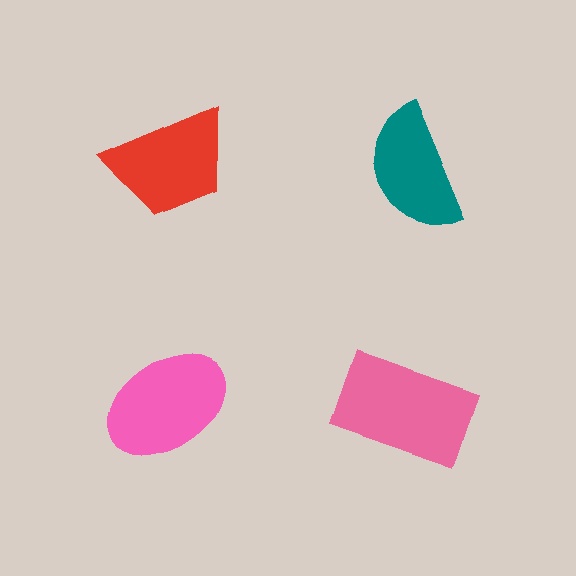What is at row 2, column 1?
A pink ellipse.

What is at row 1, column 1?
A red trapezoid.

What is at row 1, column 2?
A teal semicircle.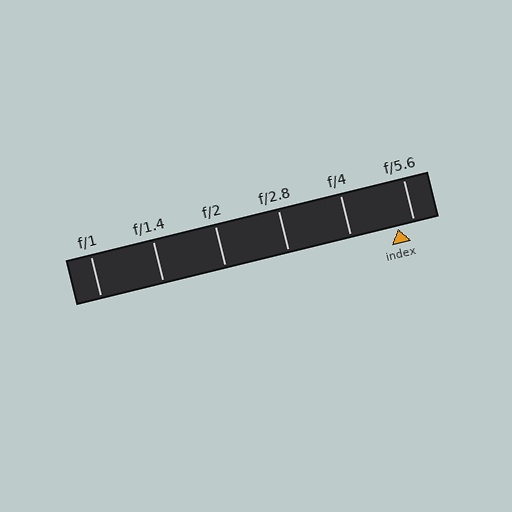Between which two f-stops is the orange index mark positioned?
The index mark is between f/4 and f/5.6.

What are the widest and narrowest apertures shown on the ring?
The widest aperture shown is f/1 and the narrowest is f/5.6.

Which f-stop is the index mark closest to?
The index mark is closest to f/5.6.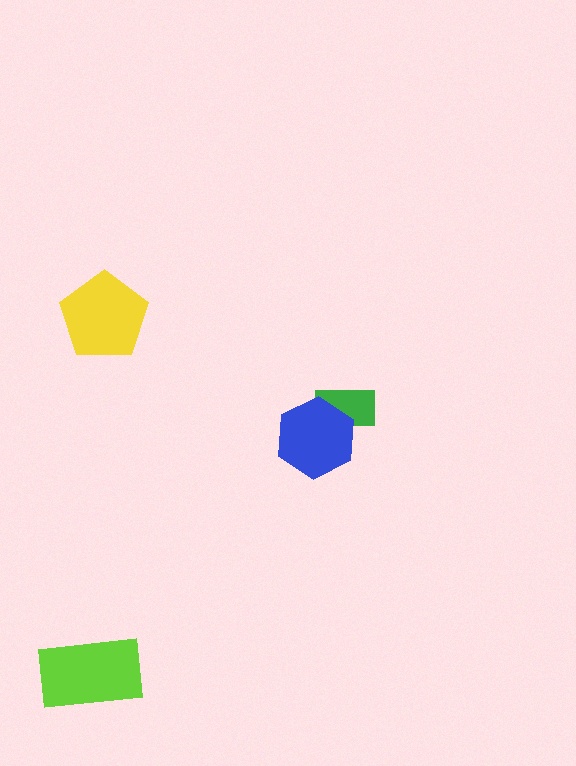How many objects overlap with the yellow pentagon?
0 objects overlap with the yellow pentagon.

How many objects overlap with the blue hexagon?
1 object overlaps with the blue hexagon.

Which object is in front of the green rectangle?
The blue hexagon is in front of the green rectangle.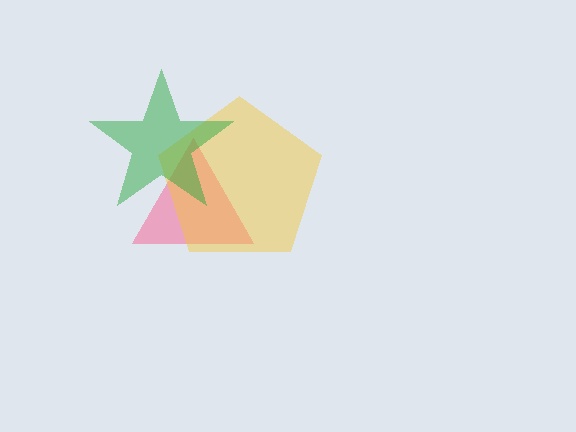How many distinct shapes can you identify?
There are 3 distinct shapes: a pink triangle, a yellow pentagon, a green star.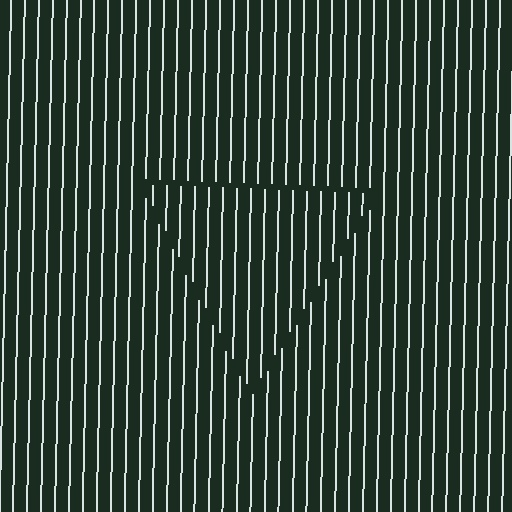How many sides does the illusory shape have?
3 sides — the line-ends trace a triangle.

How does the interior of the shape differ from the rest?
The interior of the shape contains the same grating, shifted by half a period — the contour is defined by the phase discontinuity where line-ends from the inner and outer gratings abut.